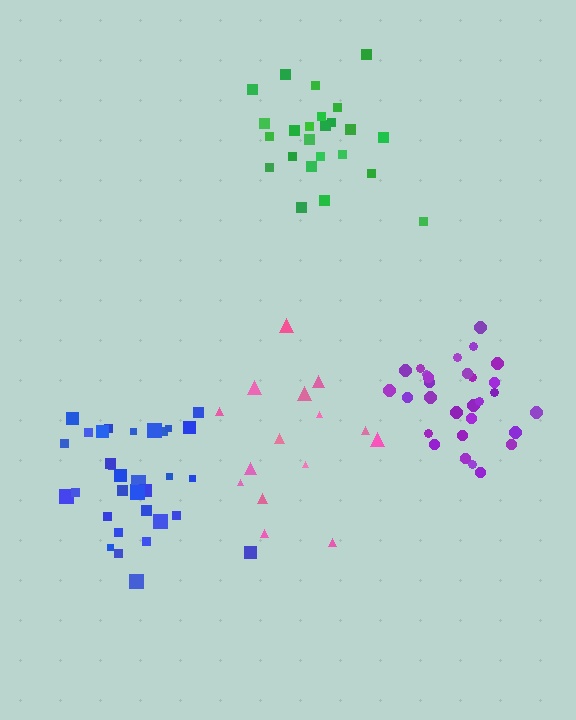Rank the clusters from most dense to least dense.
purple, green, blue, pink.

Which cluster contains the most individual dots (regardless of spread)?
Blue (34).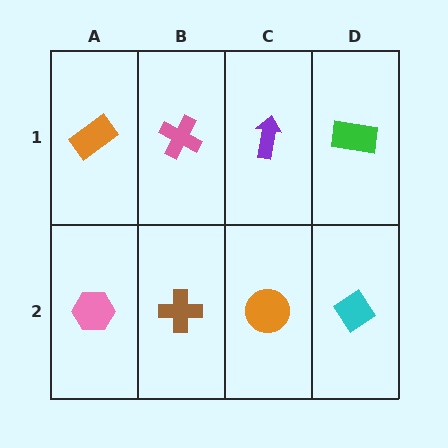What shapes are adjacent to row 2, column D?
A green rectangle (row 1, column D), an orange circle (row 2, column C).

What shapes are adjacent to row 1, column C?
An orange circle (row 2, column C), a pink cross (row 1, column B), a green rectangle (row 1, column D).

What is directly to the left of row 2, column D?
An orange circle.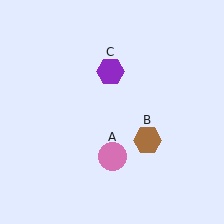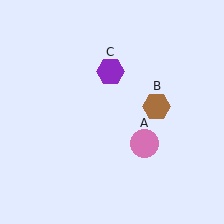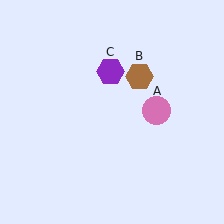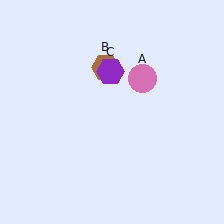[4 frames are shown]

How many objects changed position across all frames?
2 objects changed position: pink circle (object A), brown hexagon (object B).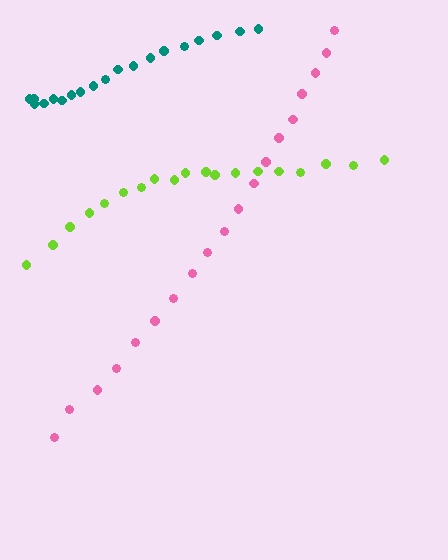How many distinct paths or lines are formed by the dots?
There are 3 distinct paths.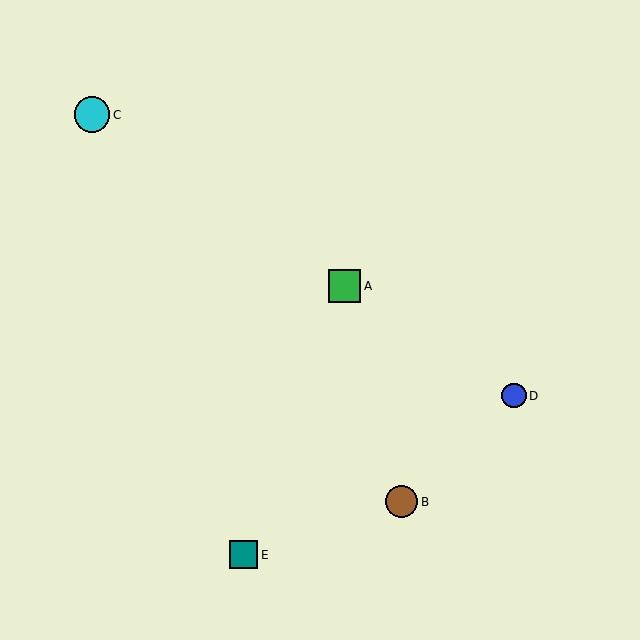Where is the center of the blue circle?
The center of the blue circle is at (514, 396).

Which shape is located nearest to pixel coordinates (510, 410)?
The blue circle (labeled D) at (514, 396) is nearest to that location.